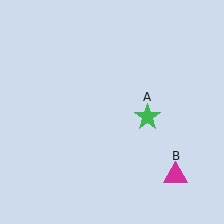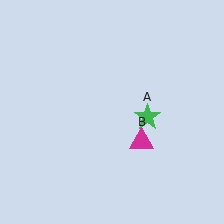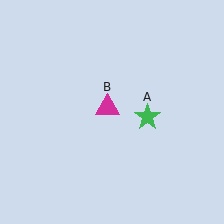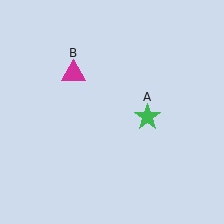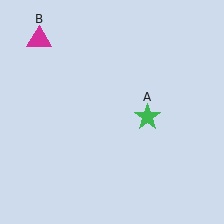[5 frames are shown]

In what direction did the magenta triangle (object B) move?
The magenta triangle (object B) moved up and to the left.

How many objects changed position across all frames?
1 object changed position: magenta triangle (object B).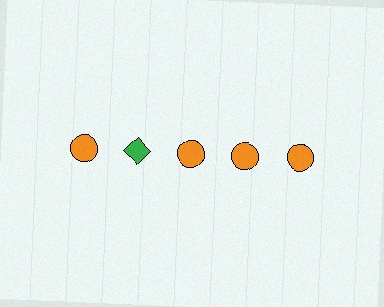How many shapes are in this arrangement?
There are 5 shapes arranged in a grid pattern.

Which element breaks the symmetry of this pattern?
The green diamond in the top row, second from left column breaks the symmetry. All other shapes are orange circles.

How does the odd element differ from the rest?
It differs in both color (green instead of orange) and shape (diamond instead of circle).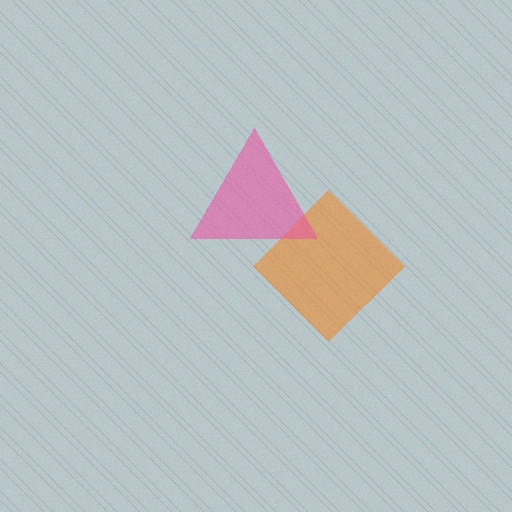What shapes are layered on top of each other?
The layered shapes are: an orange diamond, a pink triangle.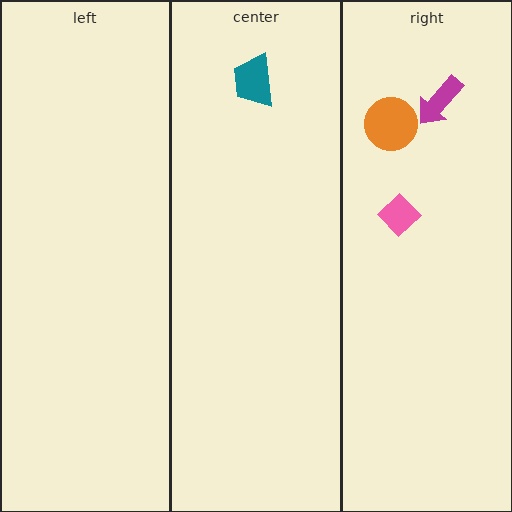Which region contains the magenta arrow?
The right region.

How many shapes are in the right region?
3.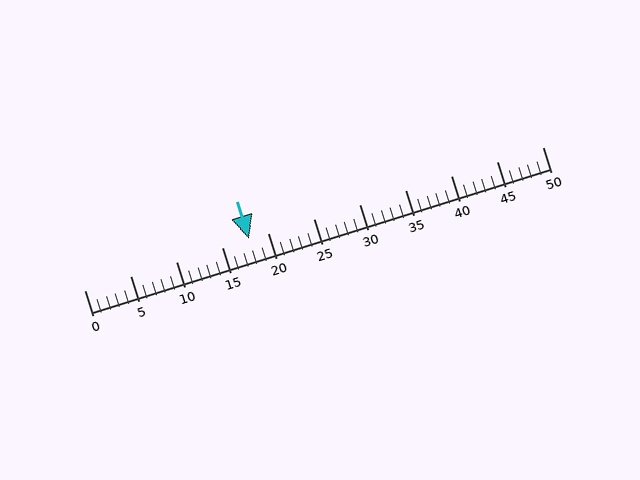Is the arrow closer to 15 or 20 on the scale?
The arrow is closer to 20.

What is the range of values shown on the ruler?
The ruler shows values from 0 to 50.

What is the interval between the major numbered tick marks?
The major tick marks are spaced 5 units apart.